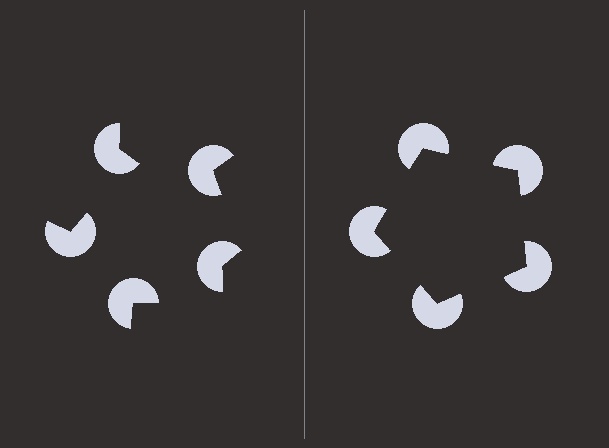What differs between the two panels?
The pac-man discs are positioned identically on both sides; only the wedge orientations differ. On the right they align to a pentagon; on the left they are misaligned.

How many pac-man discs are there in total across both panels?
10 — 5 on each side.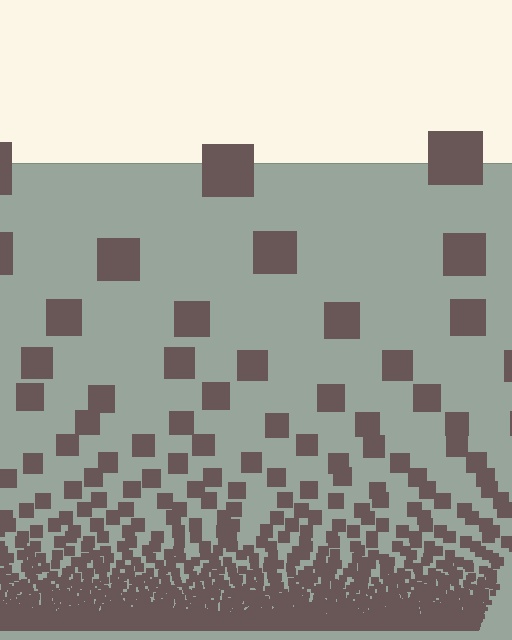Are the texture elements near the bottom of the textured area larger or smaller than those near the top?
Smaller. The gradient is inverted — elements near the bottom are smaller and denser.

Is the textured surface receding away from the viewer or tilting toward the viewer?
The surface appears to tilt toward the viewer. Texture elements get larger and sparser toward the top.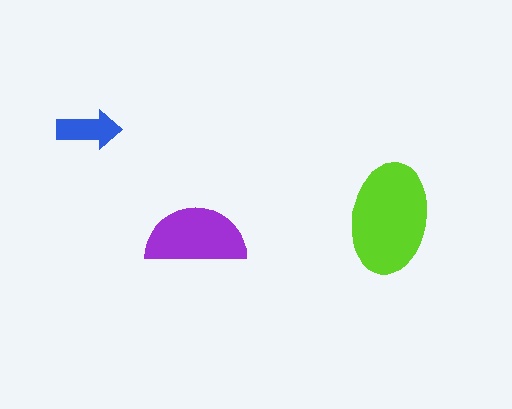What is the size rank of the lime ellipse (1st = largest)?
1st.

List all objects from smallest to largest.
The blue arrow, the purple semicircle, the lime ellipse.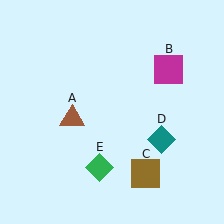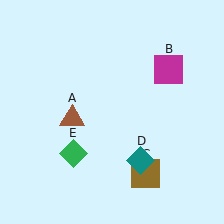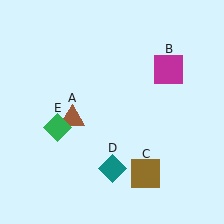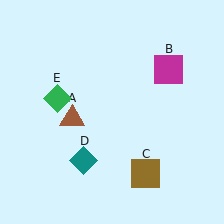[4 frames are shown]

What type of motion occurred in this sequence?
The teal diamond (object D), green diamond (object E) rotated clockwise around the center of the scene.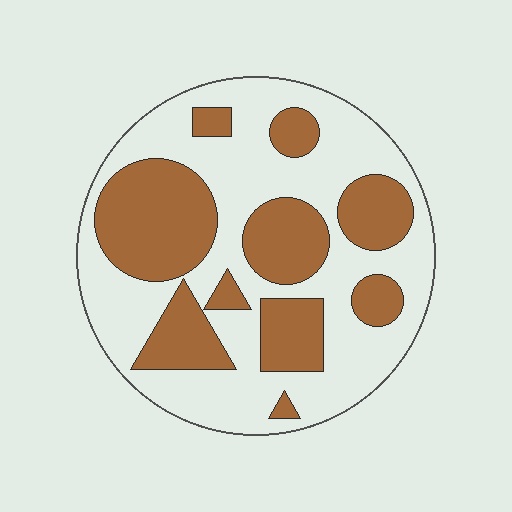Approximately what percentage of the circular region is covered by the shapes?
Approximately 40%.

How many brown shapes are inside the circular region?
10.